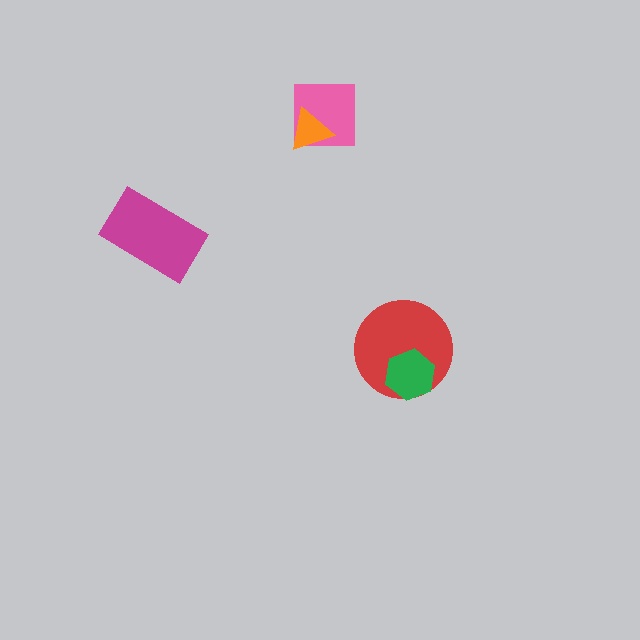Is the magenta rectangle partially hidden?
No, no other shape covers it.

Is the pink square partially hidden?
Yes, it is partially covered by another shape.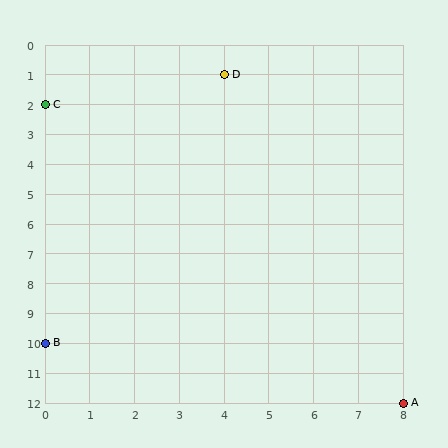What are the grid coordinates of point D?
Point D is at grid coordinates (4, 1).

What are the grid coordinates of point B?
Point B is at grid coordinates (0, 10).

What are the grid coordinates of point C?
Point C is at grid coordinates (0, 2).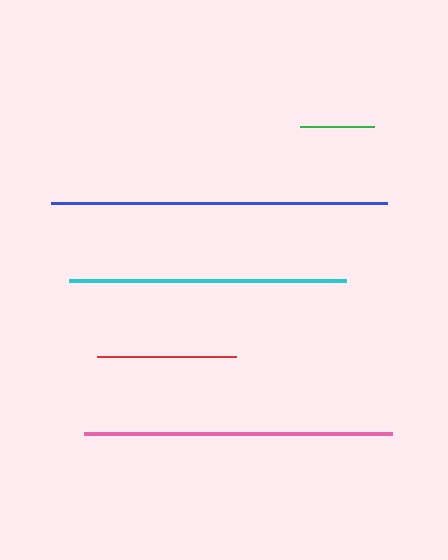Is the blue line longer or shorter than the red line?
The blue line is longer than the red line.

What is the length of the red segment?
The red segment is approximately 139 pixels long.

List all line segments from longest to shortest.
From longest to shortest: blue, pink, cyan, red, green.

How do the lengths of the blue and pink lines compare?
The blue and pink lines are approximately the same length.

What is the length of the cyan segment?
The cyan segment is approximately 277 pixels long.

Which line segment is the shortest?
The green line is the shortest at approximately 74 pixels.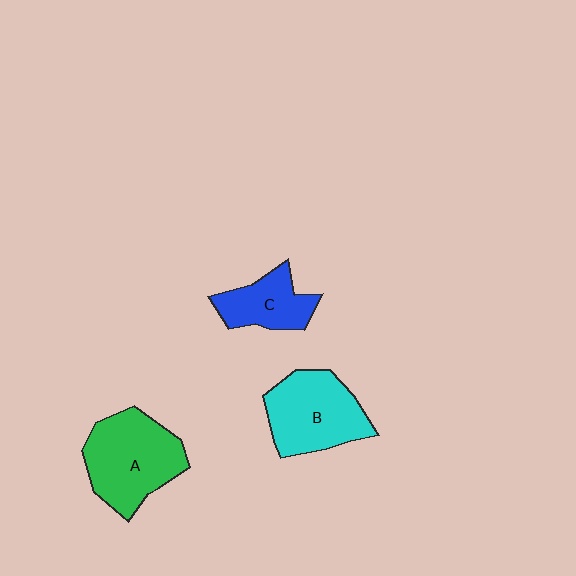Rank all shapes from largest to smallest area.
From largest to smallest: A (green), B (cyan), C (blue).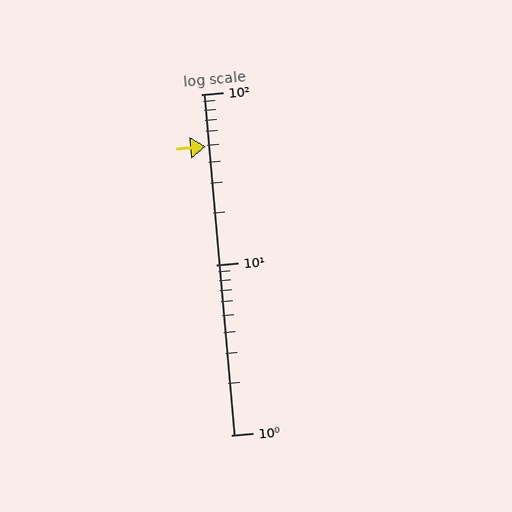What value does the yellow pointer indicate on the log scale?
The pointer indicates approximately 49.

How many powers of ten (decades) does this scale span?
The scale spans 2 decades, from 1 to 100.